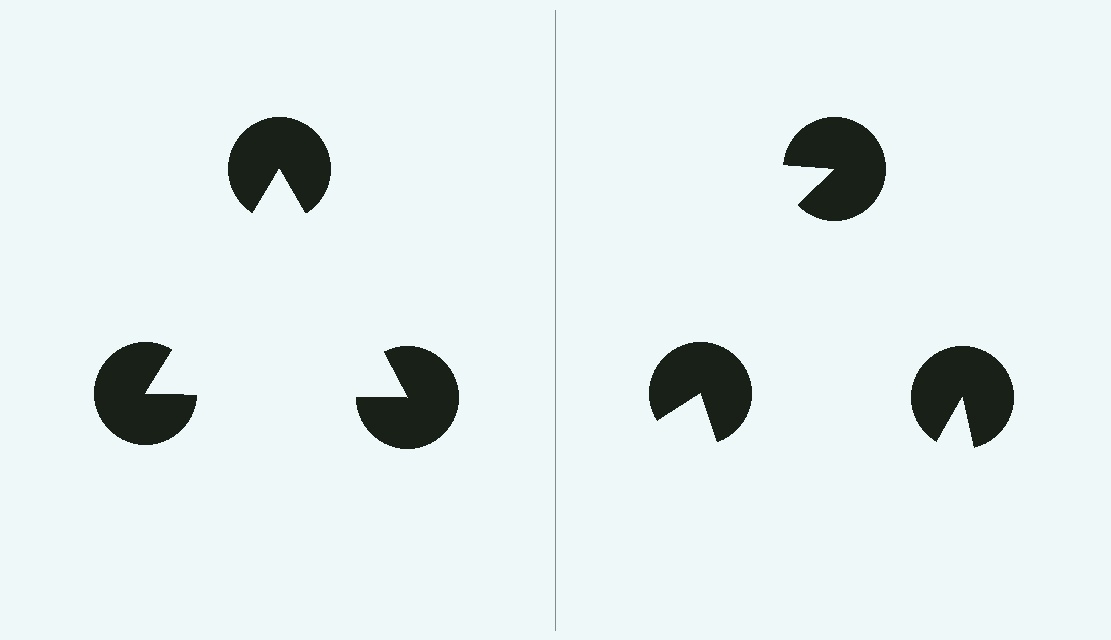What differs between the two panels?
The pac-man discs are positioned identically on both sides; only the wedge orientations differ. On the left they align to a triangle; on the right they are misaligned.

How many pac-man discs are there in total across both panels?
6 — 3 on each side.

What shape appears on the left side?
An illusory triangle.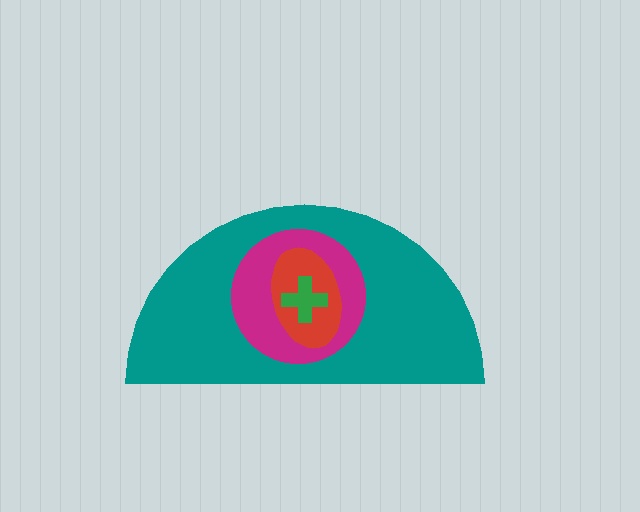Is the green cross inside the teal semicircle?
Yes.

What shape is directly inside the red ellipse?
The green cross.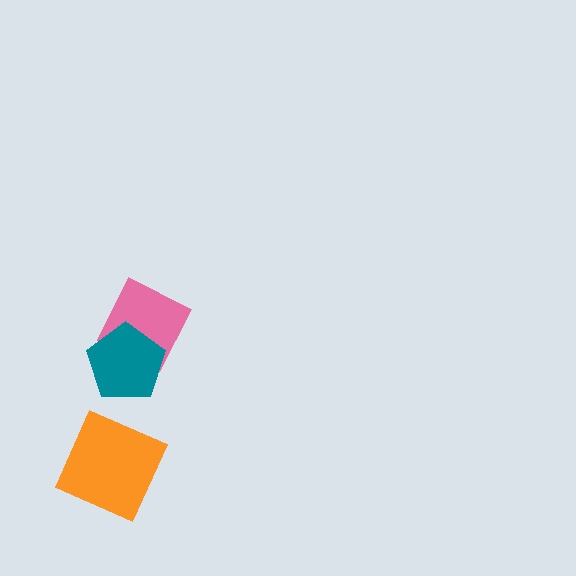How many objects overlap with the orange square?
0 objects overlap with the orange square.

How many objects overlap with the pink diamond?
1 object overlaps with the pink diamond.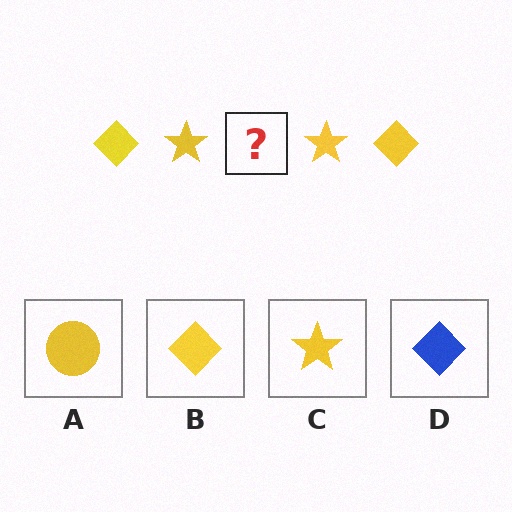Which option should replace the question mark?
Option B.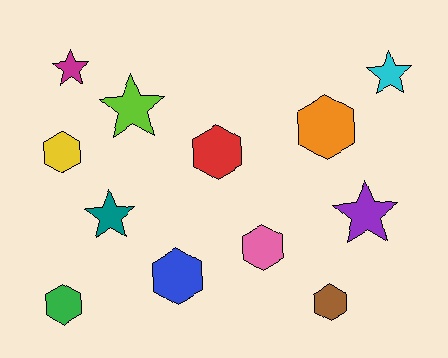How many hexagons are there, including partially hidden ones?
There are 7 hexagons.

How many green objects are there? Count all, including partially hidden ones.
There is 1 green object.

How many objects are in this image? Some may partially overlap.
There are 12 objects.